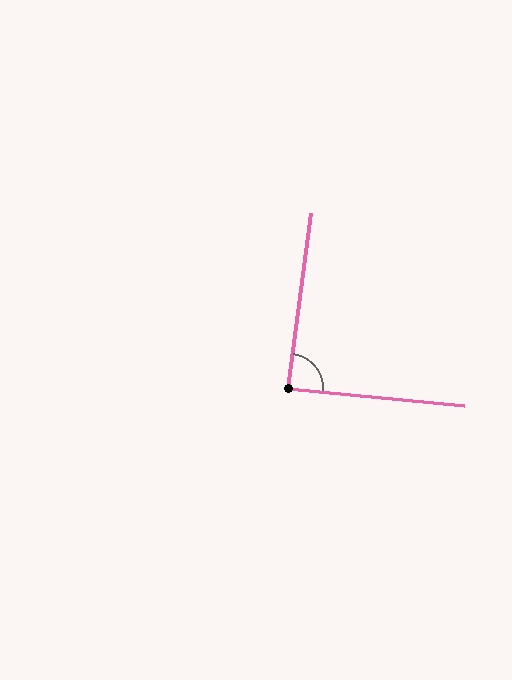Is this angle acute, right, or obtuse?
It is approximately a right angle.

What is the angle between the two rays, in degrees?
Approximately 88 degrees.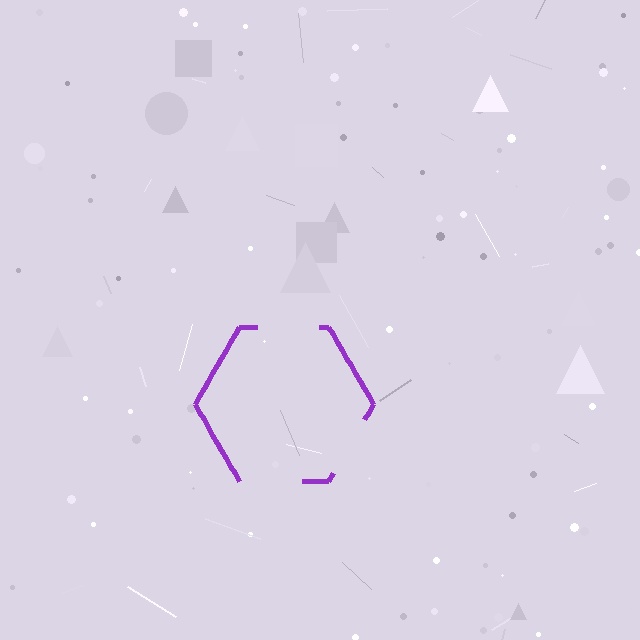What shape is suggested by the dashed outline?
The dashed outline suggests a hexagon.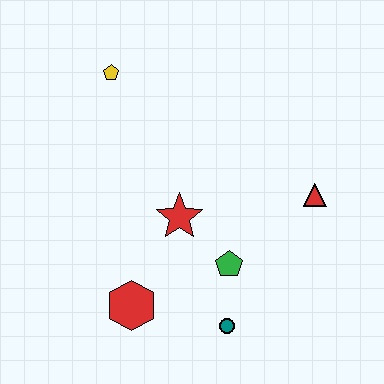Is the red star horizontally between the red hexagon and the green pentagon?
Yes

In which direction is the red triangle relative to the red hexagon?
The red triangle is to the right of the red hexagon.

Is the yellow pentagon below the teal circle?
No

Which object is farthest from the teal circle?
The yellow pentagon is farthest from the teal circle.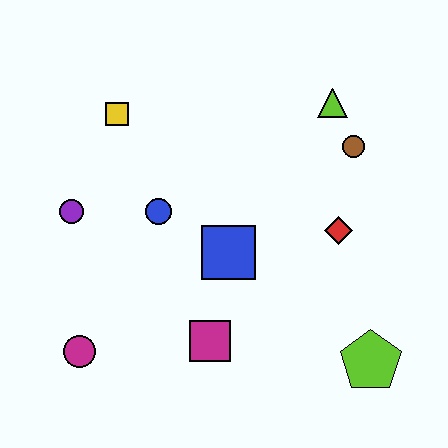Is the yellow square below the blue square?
No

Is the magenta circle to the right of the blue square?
No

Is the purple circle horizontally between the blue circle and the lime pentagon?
No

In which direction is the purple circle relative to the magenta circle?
The purple circle is above the magenta circle.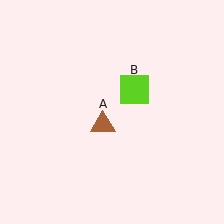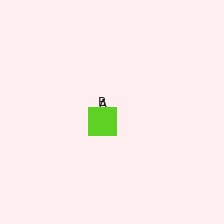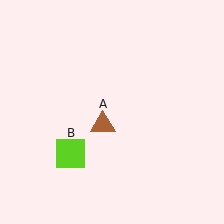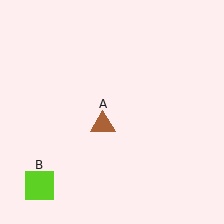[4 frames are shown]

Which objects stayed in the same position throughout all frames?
Brown triangle (object A) remained stationary.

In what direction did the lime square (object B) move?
The lime square (object B) moved down and to the left.